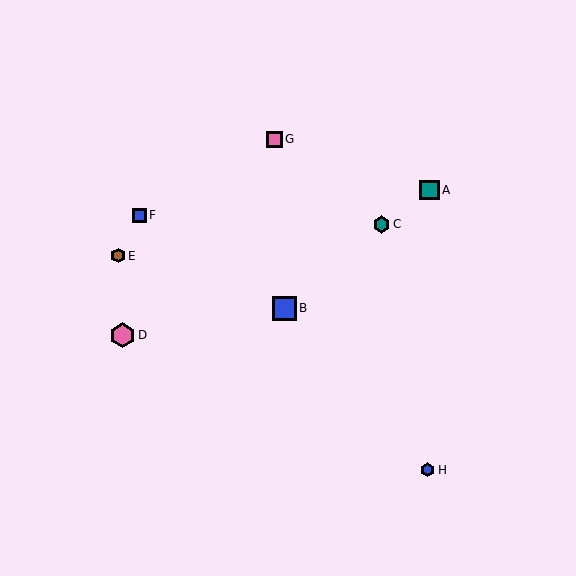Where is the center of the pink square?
The center of the pink square is at (275, 139).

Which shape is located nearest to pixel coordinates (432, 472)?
The blue hexagon (labeled H) at (427, 470) is nearest to that location.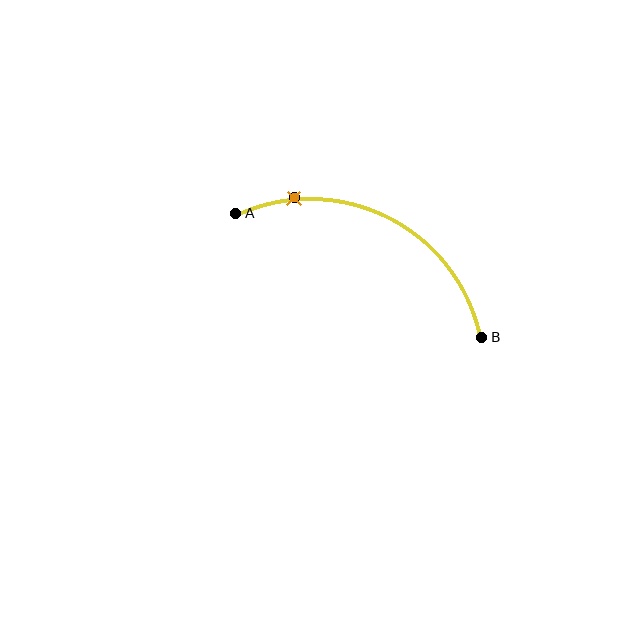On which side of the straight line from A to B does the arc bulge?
The arc bulges above the straight line connecting A and B.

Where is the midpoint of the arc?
The arc midpoint is the point on the curve farthest from the straight line joining A and B. It sits above that line.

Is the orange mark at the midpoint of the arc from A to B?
No. The orange mark lies on the arc but is closer to endpoint A. The arc midpoint would be at the point on the curve equidistant along the arc from both A and B.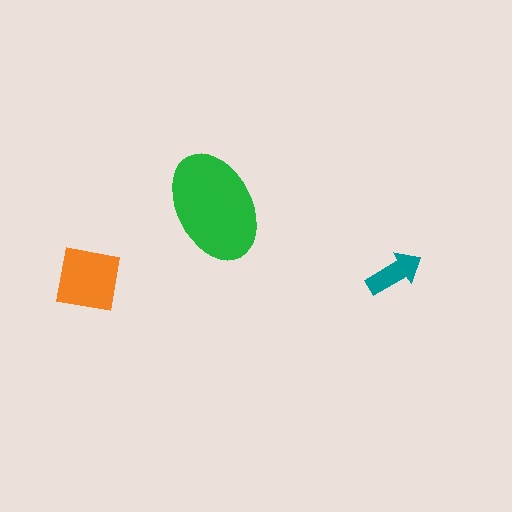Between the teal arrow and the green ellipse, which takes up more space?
The green ellipse.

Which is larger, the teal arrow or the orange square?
The orange square.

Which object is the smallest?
The teal arrow.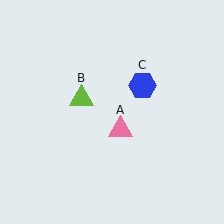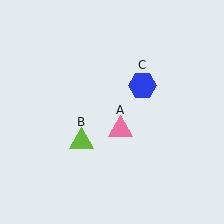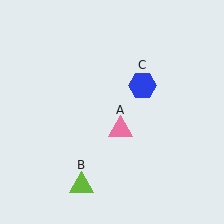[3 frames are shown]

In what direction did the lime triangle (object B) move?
The lime triangle (object B) moved down.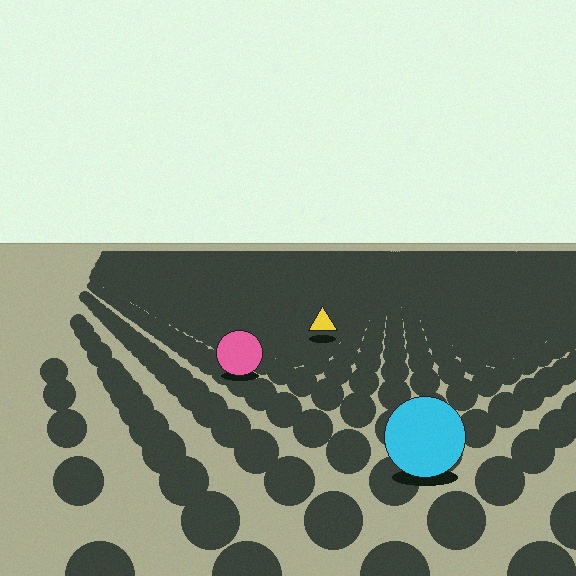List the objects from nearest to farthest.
From nearest to farthest: the cyan circle, the pink circle, the yellow triangle.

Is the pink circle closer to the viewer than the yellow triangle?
Yes. The pink circle is closer — you can tell from the texture gradient: the ground texture is coarser near it.